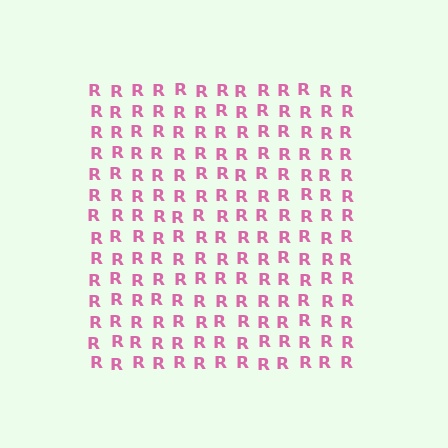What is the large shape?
The large shape is a square.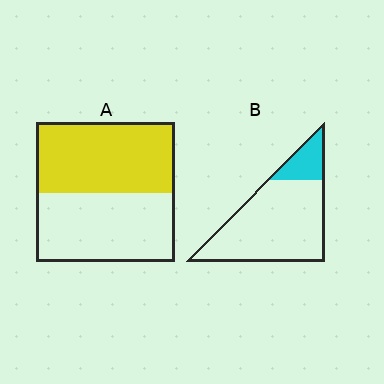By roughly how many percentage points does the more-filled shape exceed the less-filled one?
By roughly 35 percentage points (A over B).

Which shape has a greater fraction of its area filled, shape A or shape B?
Shape A.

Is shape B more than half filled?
No.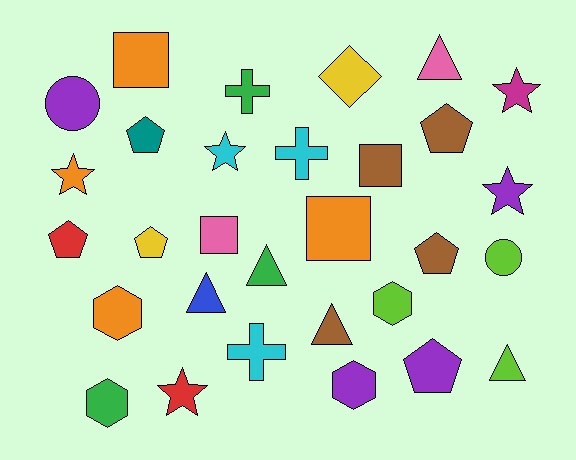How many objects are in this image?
There are 30 objects.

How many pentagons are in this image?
There are 6 pentagons.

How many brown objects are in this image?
There are 4 brown objects.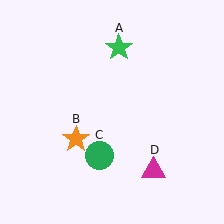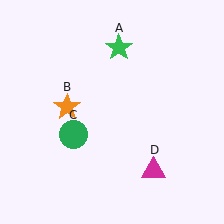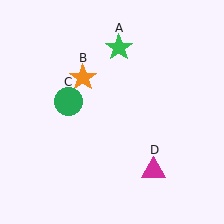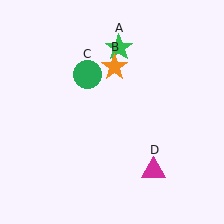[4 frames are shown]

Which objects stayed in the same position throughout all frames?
Green star (object A) and magenta triangle (object D) remained stationary.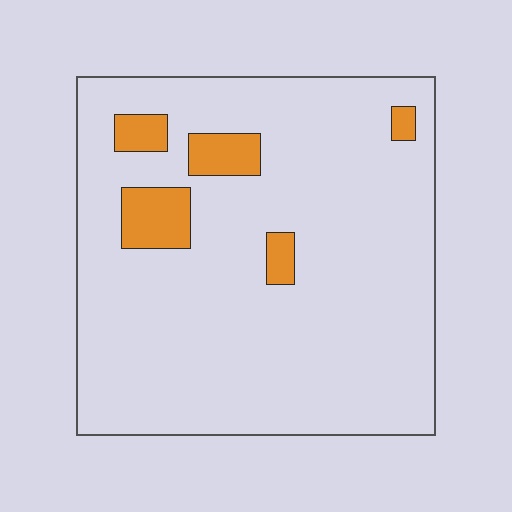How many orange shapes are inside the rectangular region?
5.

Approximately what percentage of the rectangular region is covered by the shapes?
Approximately 10%.